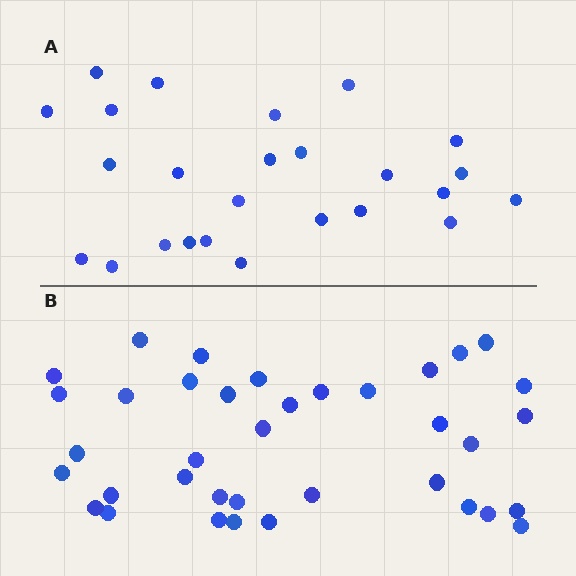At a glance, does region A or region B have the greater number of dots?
Region B (the bottom region) has more dots.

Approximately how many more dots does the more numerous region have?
Region B has roughly 12 or so more dots than region A.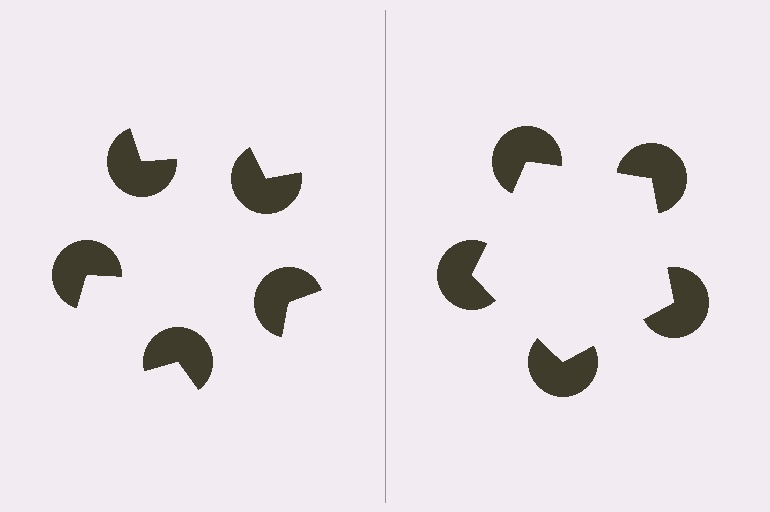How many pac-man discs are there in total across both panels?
10 — 5 on each side.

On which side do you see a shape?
An illusory pentagon appears on the right side. On the left side the wedge cuts are rotated, so no coherent shape forms.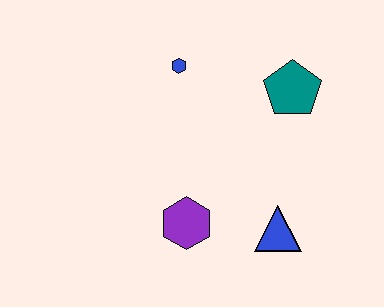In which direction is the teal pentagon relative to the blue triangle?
The teal pentagon is above the blue triangle.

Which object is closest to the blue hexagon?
The teal pentagon is closest to the blue hexagon.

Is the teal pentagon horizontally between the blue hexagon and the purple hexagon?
No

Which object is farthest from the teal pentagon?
The purple hexagon is farthest from the teal pentagon.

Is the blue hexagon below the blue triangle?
No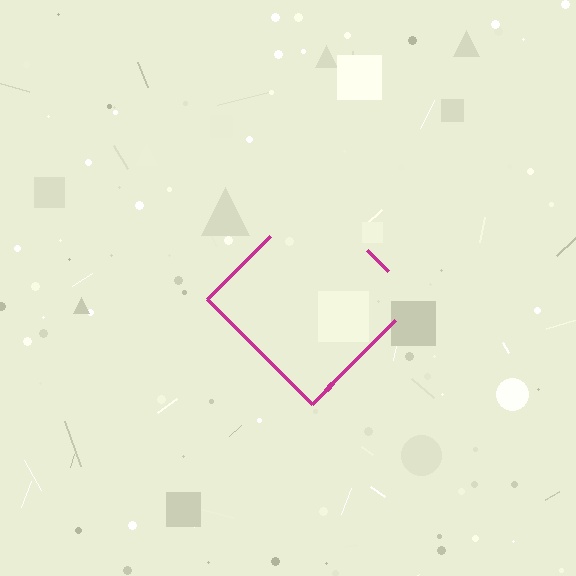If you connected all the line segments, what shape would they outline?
They would outline a diamond.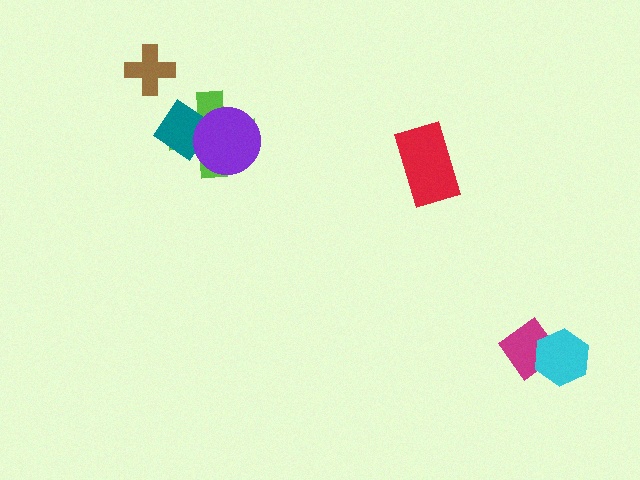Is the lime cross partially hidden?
Yes, it is partially covered by another shape.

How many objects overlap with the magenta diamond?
1 object overlaps with the magenta diamond.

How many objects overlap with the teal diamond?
2 objects overlap with the teal diamond.